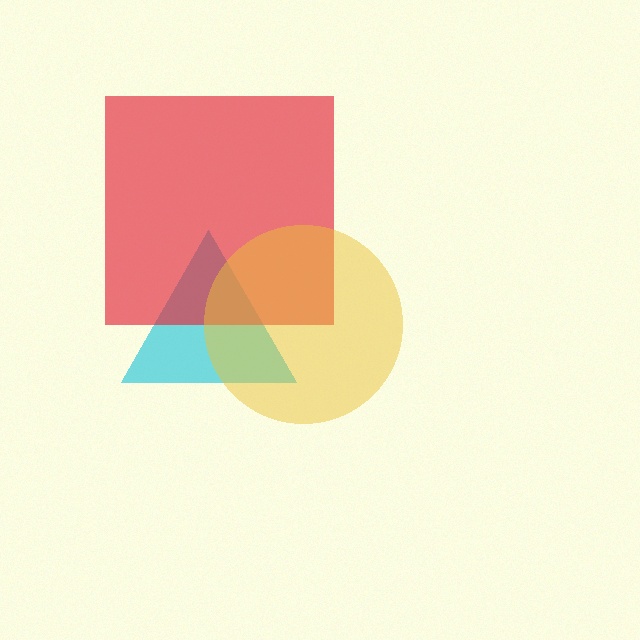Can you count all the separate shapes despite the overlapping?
Yes, there are 3 separate shapes.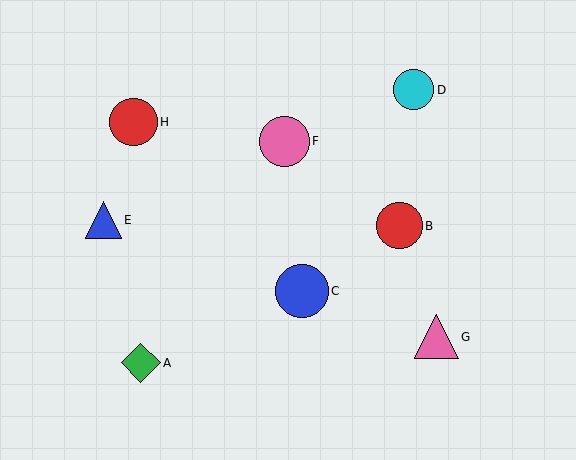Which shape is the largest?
The blue circle (labeled C) is the largest.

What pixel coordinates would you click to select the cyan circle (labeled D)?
Click at (414, 90) to select the cyan circle D.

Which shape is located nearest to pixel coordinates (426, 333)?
The pink triangle (labeled G) at (437, 337) is nearest to that location.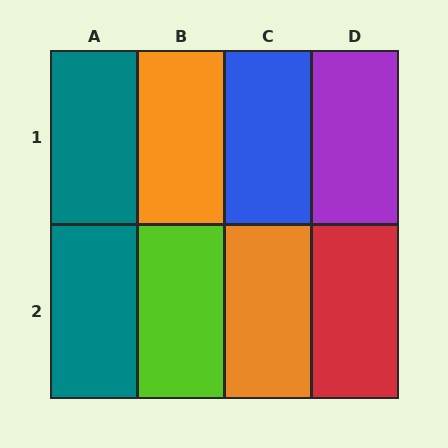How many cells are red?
1 cell is red.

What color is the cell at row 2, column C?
Orange.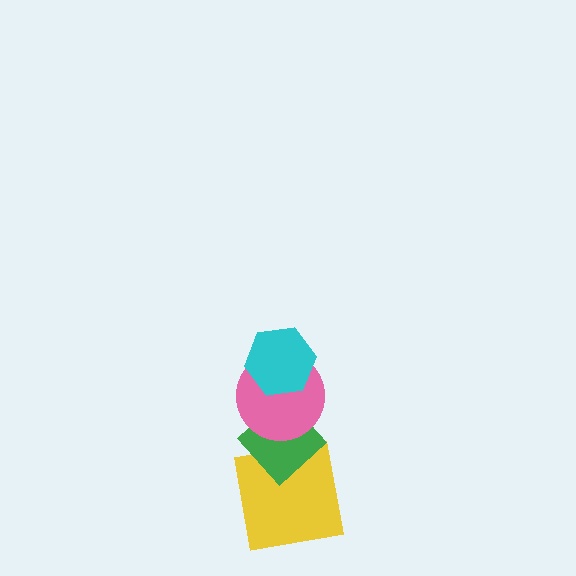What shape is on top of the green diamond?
The pink circle is on top of the green diamond.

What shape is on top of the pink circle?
The cyan hexagon is on top of the pink circle.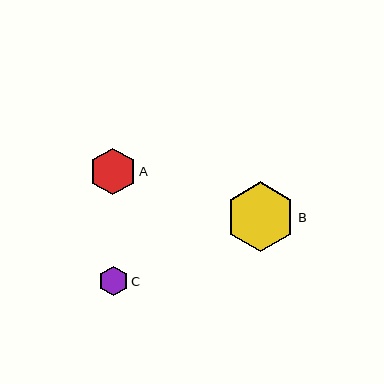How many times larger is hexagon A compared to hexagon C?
Hexagon A is approximately 1.6 times the size of hexagon C.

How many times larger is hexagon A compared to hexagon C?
Hexagon A is approximately 1.6 times the size of hexagon C.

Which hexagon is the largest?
Hexagon B is the largest with a size of approximately 70 pixels.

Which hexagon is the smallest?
Hexagon C is the smallest with a size of approximately 30 pixels.